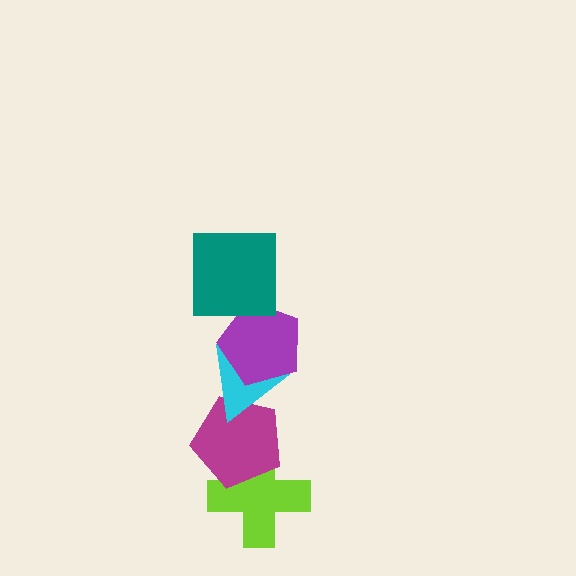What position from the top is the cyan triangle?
The cyan triangle is 3rd from the top.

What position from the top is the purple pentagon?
The purple pentagon is 2nd from the top.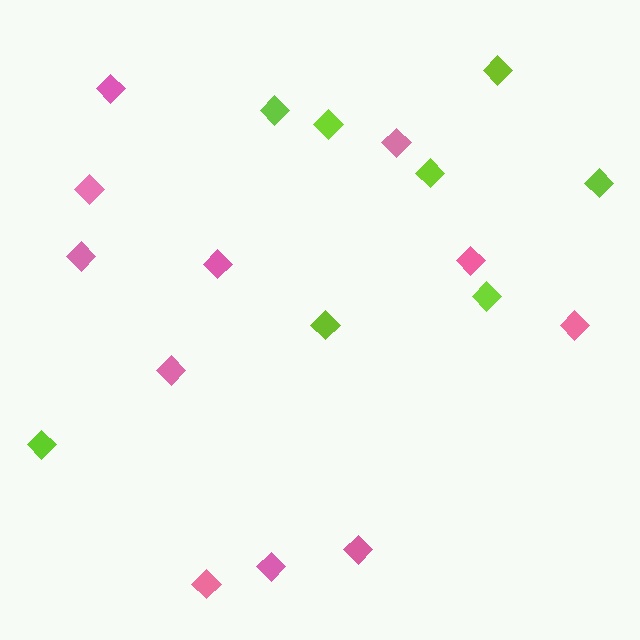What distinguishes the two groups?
There are 2 groups: one group of lime diamonds (8) and one group of pink diamonds (11).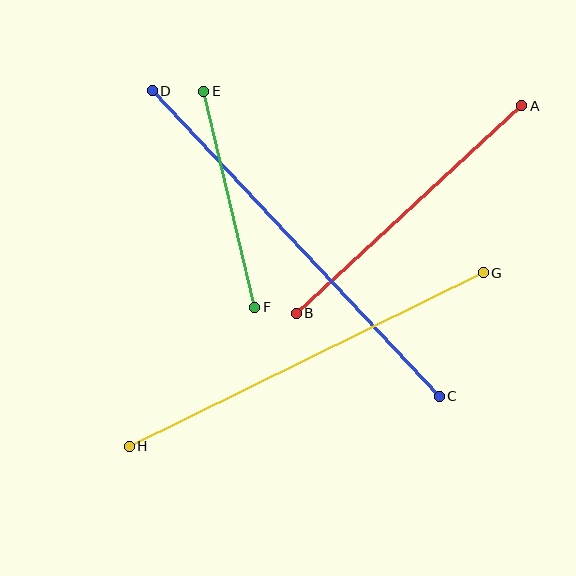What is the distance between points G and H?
The distance is approximately 394 pixels.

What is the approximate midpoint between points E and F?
The midpoint is at approximately (229, 199) pixels.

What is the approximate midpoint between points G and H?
The midpoint is at approximately (306, 360) pixels.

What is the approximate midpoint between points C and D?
The midpoint is at approximately (296, 244) pixels.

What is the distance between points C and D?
The distance is approximately 419 pixels.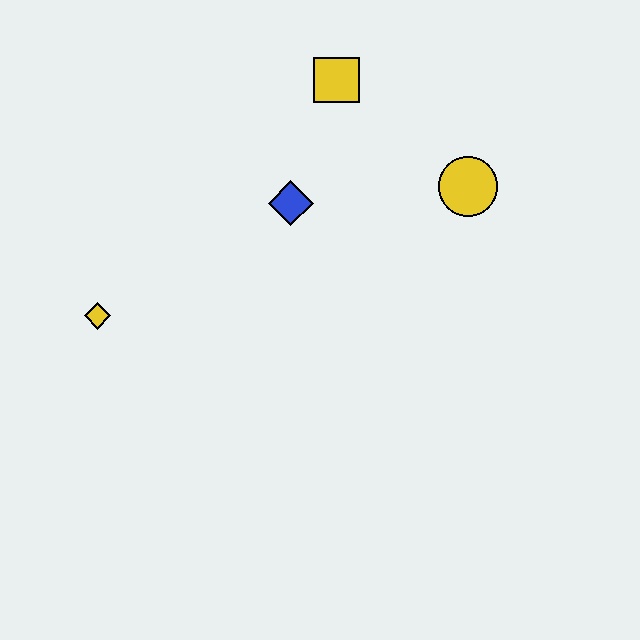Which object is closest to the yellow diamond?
The blue diamond is closest to the yellow diamond.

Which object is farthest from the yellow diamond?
The yellow circle is farthest from the yellow diamond.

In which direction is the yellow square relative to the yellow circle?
The yellow square is to the left of the yellow circle.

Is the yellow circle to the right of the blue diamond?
Yes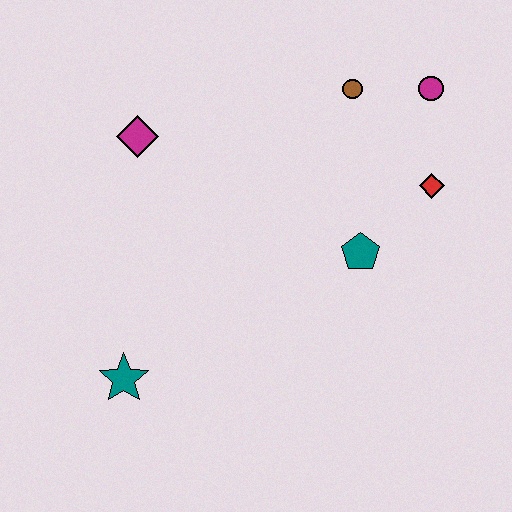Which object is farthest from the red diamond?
The teal star is farthest from the red diamond.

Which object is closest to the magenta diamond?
The brown circle is closest to the magenta diamond.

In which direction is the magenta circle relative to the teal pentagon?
The magenta circle is above the teal pentagon.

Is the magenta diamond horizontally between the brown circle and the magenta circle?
No